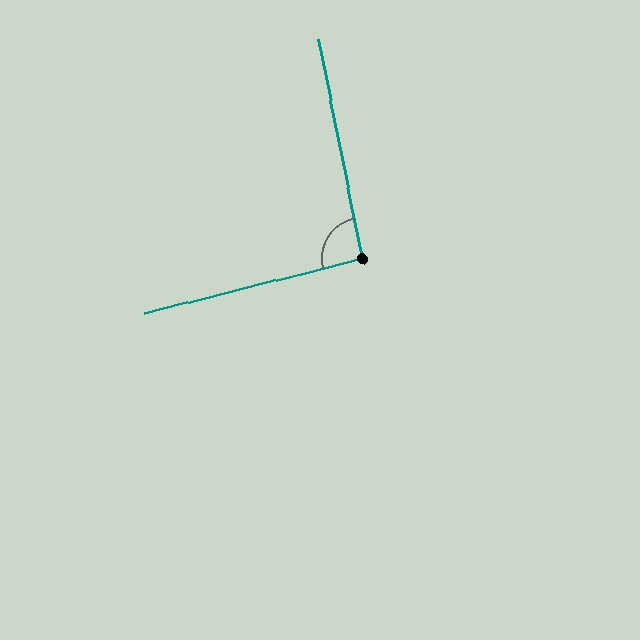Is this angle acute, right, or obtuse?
It is approximately a right angle.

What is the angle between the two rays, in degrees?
Approximately 93 degrees.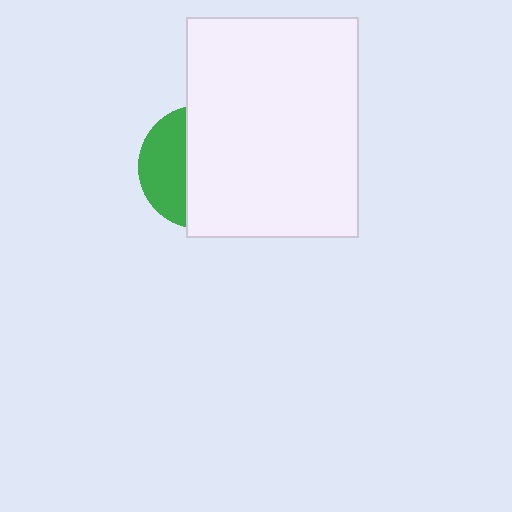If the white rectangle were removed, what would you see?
You would see the complete green circle.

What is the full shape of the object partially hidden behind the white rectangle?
The partially hidden object is a green circle.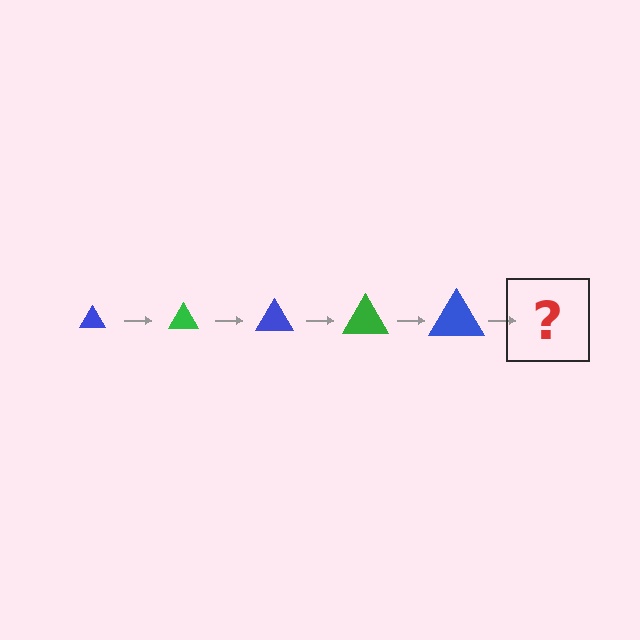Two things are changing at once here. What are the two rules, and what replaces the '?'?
The two rules are that the triangle grows larger each step and the color cycles through blue and green. The '?' should be a green triangle, larger than the previous one.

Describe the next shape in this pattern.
It should be a green triangle, larger than the previous one.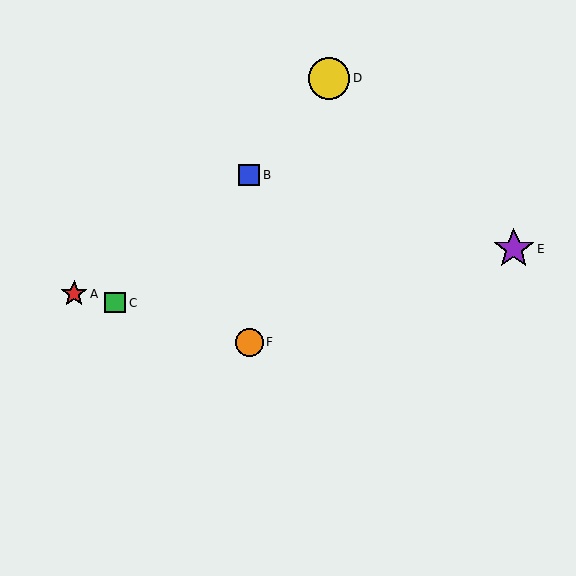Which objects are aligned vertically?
Objects B, F are aligned vertically.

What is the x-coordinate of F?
Object F is at x≈249.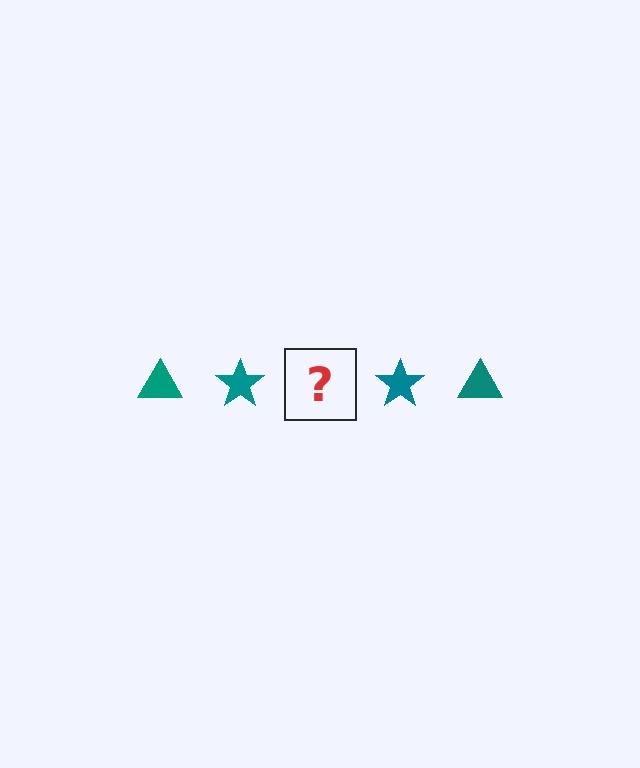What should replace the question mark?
The question mark should be replaced with a teal triangle.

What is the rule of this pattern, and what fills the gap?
The rule is that the pattern cycles through triangle, star shapes in teal. The gap should be filled with a teal triangle.